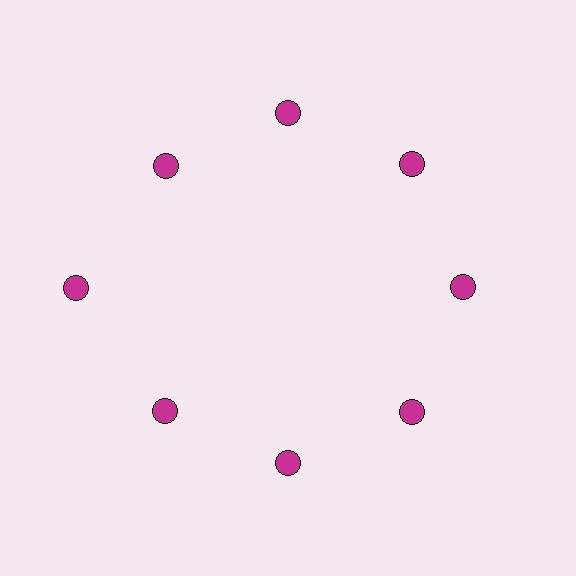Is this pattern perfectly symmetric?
No. The 8 magenta circles are arranged in a ring, but one element near the 9 o'clock position is pushed outward from the center, breaking the 8-fold rotational symmetry.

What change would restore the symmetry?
The symmetry would be restored by moving it inward, back onto the ring so that all 8 circles sit at equal angles and equal distance from the center.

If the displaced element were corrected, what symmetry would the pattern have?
It would have 8-fold rotational symmetry — the pattern would map onto itself every 45 degrees.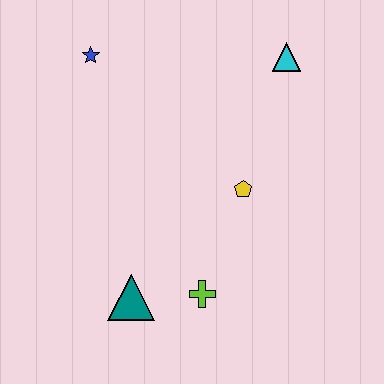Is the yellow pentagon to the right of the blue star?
Yes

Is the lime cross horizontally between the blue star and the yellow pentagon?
Yes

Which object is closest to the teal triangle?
The lime cross is closest to the teal triangle.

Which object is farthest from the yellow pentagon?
The blue star is farthest from the yellow pentagon.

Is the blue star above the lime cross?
Yes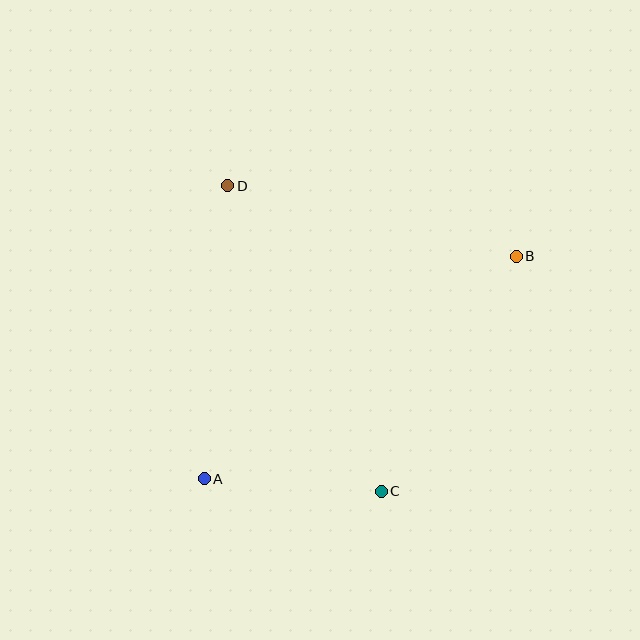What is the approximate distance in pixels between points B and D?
The distance between B and D is approximately 297 pixels.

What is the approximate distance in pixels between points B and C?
The distance between B and C is approximately 271 pixels.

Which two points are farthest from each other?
Points A and B are farthest from each other.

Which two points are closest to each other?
Points A and C are closest to each other.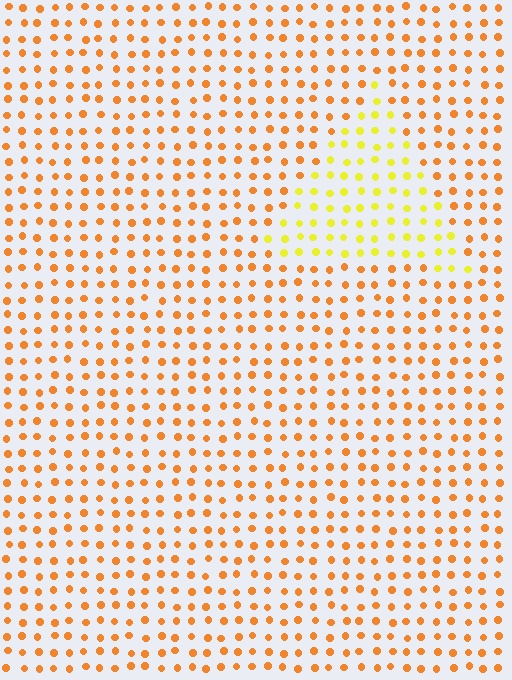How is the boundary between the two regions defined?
The boundary is defined purely by a slight shift in hue (about 35 degrees). Spacing, size, and orientation are identical on both sides.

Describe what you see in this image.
The image is filled with small orange elements in a uniform arrangement. A triangle-shaped region is visible where the elements are tinted to a slightly different hue, forming a subtle color boundary.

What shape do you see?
I see a triangle.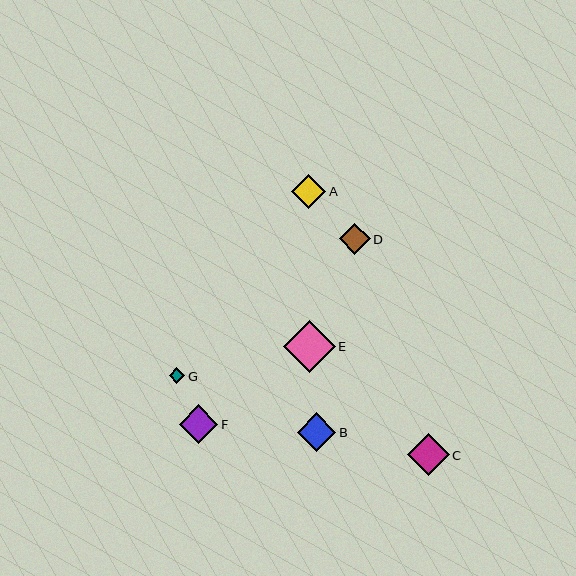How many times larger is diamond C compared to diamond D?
Diamond C is approximately 1.4 times the size of diamond D.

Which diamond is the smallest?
Diamond G is the smallest with a size of approximately 16 pixels.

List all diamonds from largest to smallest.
From largest to smallest: E, C, B, F, A, D, G.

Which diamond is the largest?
Diamond E is the largest with a size of approximately 52 pixels.